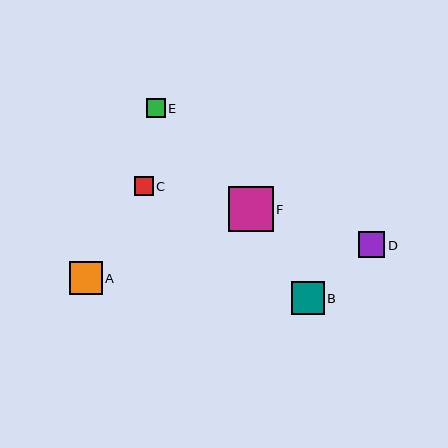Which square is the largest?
Square F is the largest with a size of approximately 45 pixels.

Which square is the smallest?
Square E is the smallest with a size of approximately 19 pixels.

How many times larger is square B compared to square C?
Square B is approximately 1.7 times the size of square C.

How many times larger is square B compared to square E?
Square B is approximately 1.7 times the size of square E.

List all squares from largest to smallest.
From largest to smallest: F, A, B, D, C, E.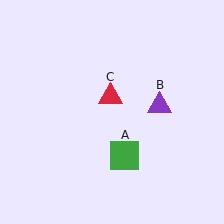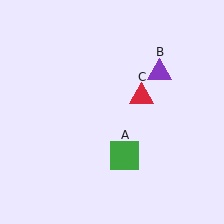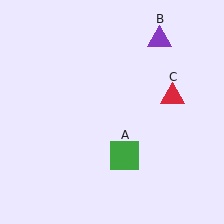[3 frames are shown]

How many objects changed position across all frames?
2 objects changed position: purple triangle (object B), red triangle (object C).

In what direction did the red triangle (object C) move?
The red triangle (object C) moved right.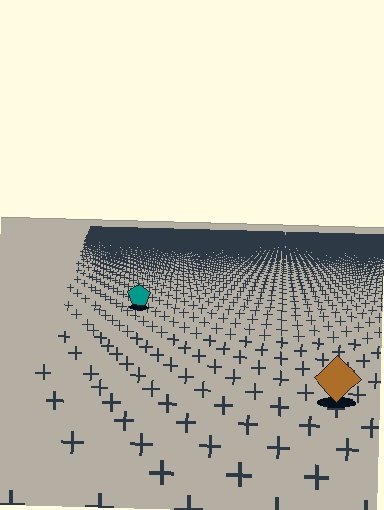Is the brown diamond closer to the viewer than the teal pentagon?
Yes. The brown diamond is closer — you can tell from the texture gradient: the ground texture is coarser near it.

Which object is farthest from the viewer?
The teal pentagon is farthest from the viewer. It appears smaller and the ground texture around it is denser.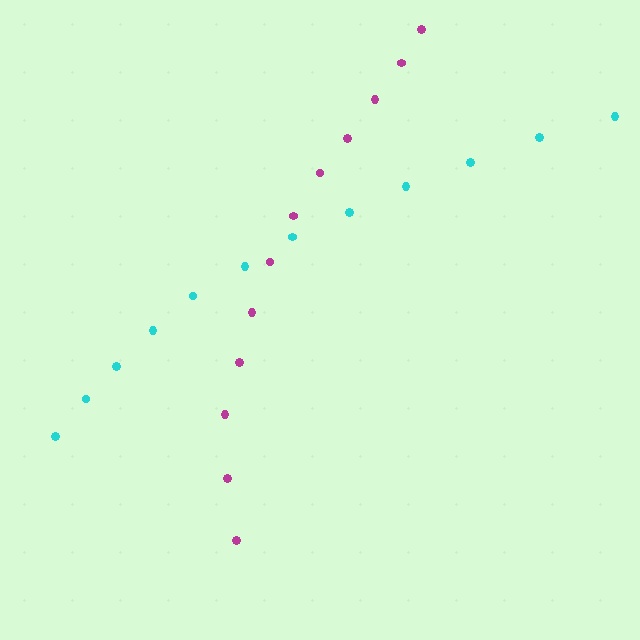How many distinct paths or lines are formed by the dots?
There are 2 distinct paths.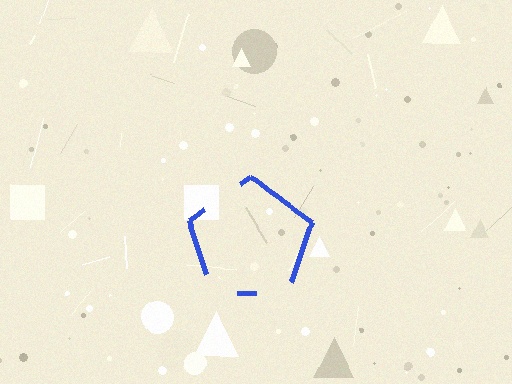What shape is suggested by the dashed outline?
The dashed outline suggests a pentagon.